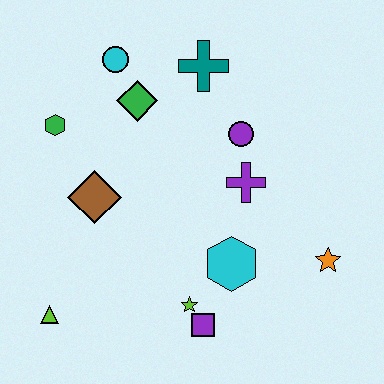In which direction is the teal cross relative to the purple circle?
The teal cross is above the purple circle.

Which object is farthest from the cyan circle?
The orange star is farthest from the cyan circle.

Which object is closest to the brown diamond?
The green hexagon is closest to the brown diamond.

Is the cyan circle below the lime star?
No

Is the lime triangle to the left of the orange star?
Yes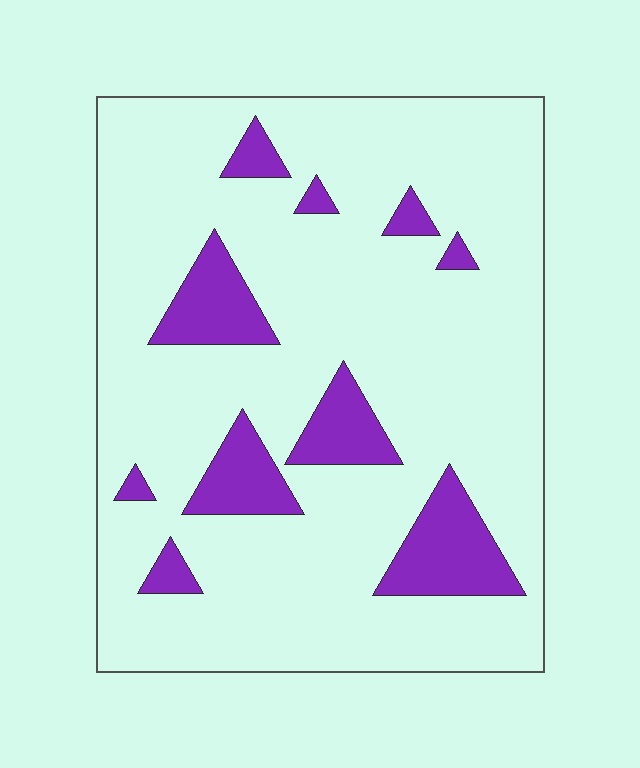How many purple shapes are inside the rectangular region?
10.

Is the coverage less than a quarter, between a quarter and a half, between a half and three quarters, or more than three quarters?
Less than a quarter.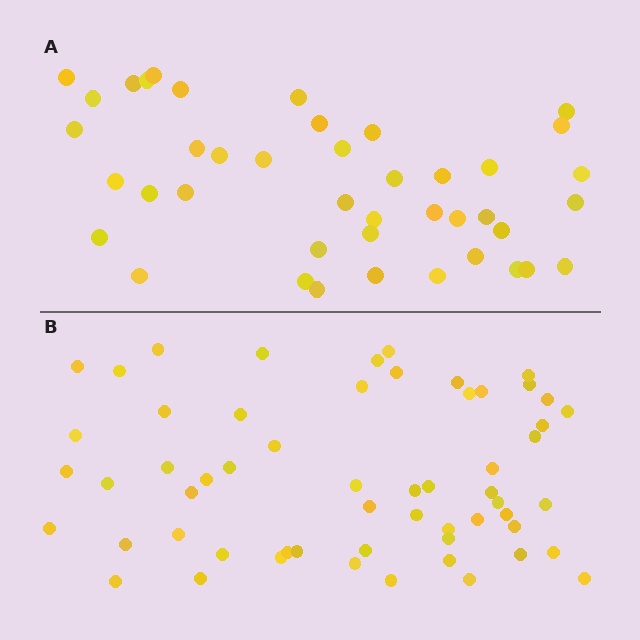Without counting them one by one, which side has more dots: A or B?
Region B (the bottom region) has more dots.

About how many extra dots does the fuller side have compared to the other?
Region B has approximately 15 more dots than region A.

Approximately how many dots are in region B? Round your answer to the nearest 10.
About 60 dots. (The exact count is 58, which rounds to 60.)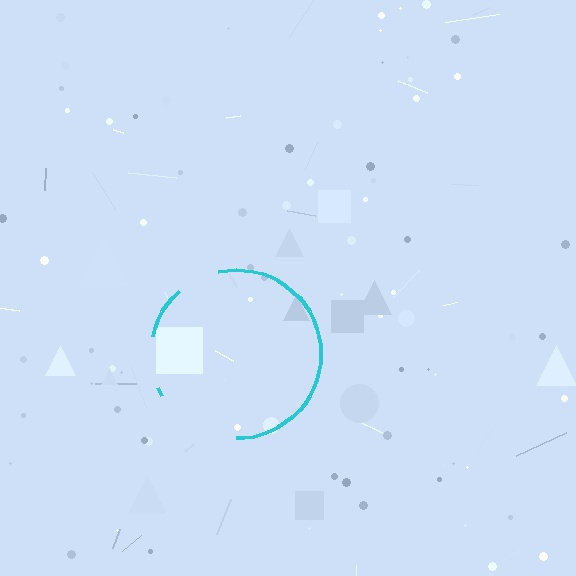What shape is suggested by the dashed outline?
The dashed outline suggests a circle.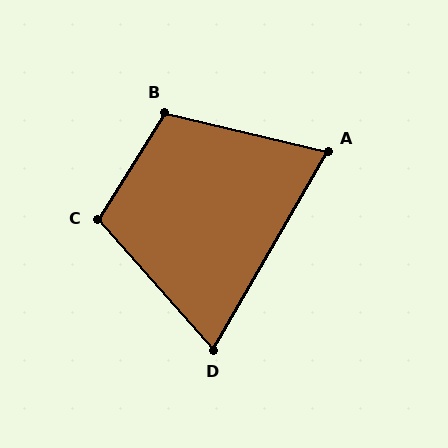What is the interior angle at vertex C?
Approximately 106 degrees (obtuse).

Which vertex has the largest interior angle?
B, at approximately 108 degrees.